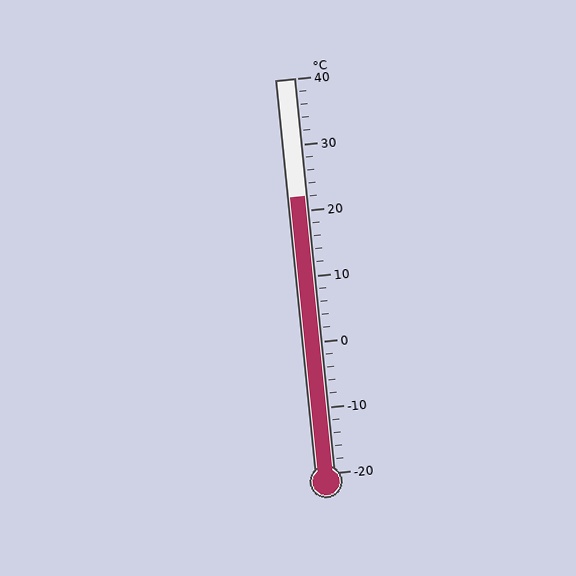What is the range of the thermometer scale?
The thermometer scale ranges from -20°C to 40°C.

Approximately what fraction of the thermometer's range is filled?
The thermometer is filled to approximately 70% of its range.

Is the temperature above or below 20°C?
The temperature is above 20°C.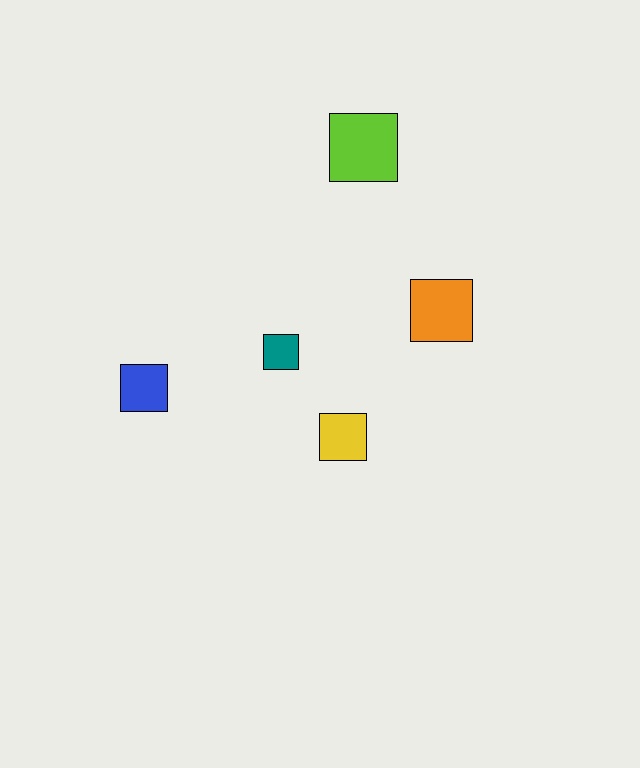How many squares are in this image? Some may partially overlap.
There are 5 squares.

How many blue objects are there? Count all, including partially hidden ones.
There is 1 blue object.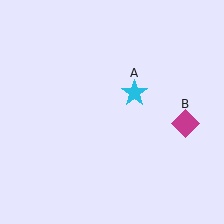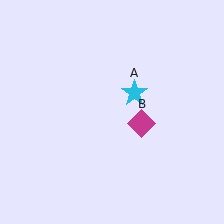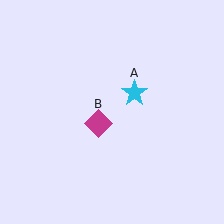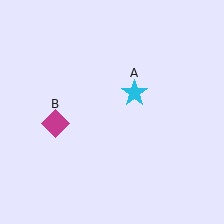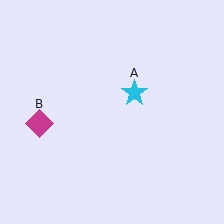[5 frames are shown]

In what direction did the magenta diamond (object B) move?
The magenta diamond (object B) moved left.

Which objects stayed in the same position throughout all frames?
Cyan star (object A) remained stationary.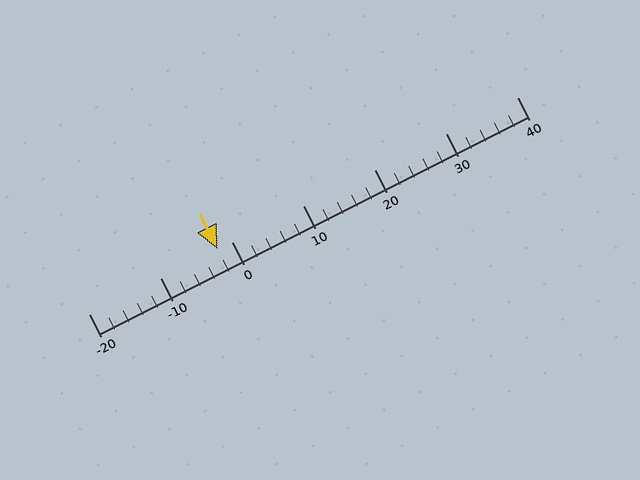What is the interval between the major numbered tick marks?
The major tick marks are spaced 10 units apart.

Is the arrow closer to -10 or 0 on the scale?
The arrow is closer to 0.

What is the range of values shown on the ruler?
The ruler shows values from -20 to 40.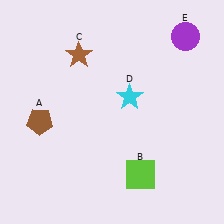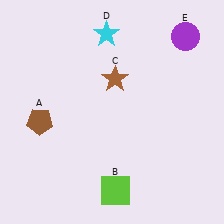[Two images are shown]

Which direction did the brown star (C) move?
The brown star (C) moved right.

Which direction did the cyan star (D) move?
The cyan star (D) moved up.